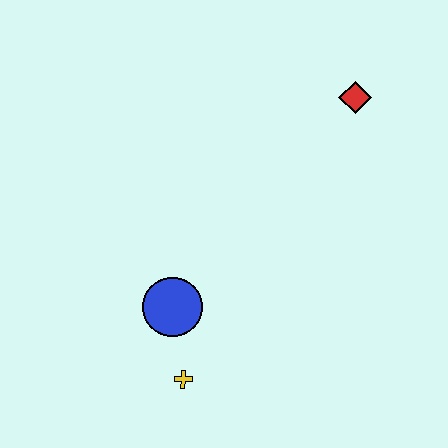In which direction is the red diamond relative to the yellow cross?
The red diamond is above the yellow cross.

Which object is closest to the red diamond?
The blue circle is closest to the red diamond.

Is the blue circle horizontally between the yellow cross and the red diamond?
No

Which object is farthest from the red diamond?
The yellow cross is farthest from the red diamond.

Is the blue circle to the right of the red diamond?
No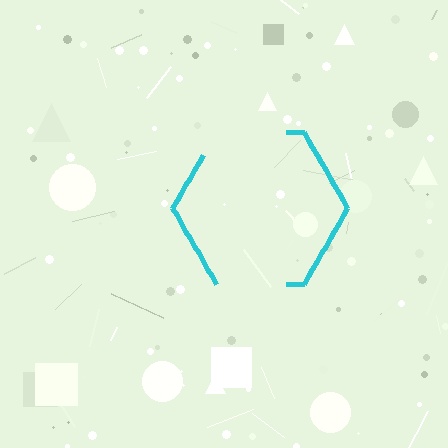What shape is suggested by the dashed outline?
The dashed outline suggests a hexagon.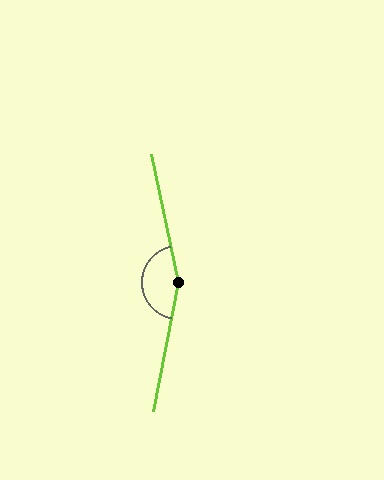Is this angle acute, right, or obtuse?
It is obtuse.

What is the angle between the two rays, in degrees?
Approximately 157 degrees.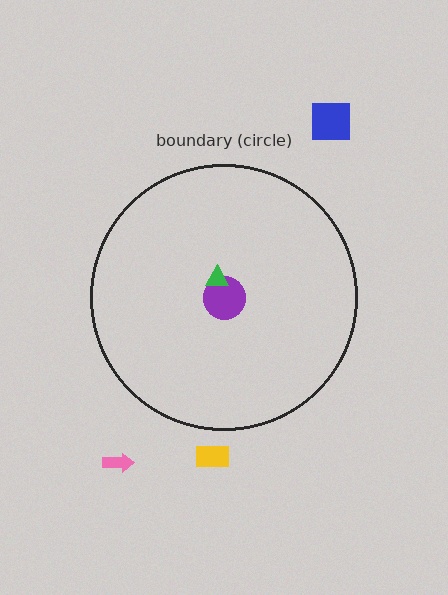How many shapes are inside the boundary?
2 inside, 3 outside.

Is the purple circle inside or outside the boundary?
Inside.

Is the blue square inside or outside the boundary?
Outside.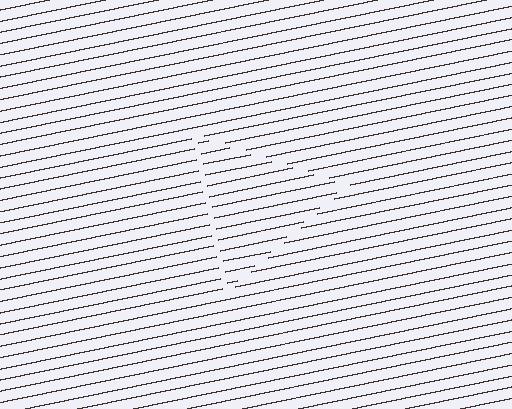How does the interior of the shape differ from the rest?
The interior of the shape contains the same grating, shifted by half a period — the contour is defined by the phase discontinuity where line-ends from the inner and outer gratings abut.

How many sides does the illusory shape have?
3 sides — the line-ends trace a triangle.